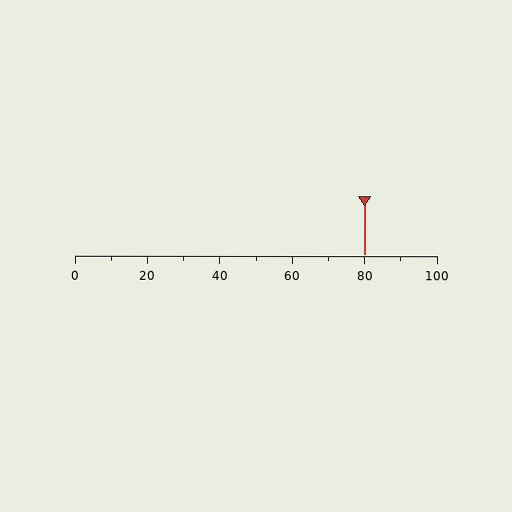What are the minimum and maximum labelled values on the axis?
The axis runs from 0 to 100.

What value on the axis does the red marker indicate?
The marker indicates approximately 80.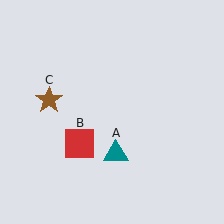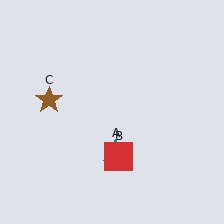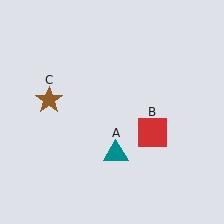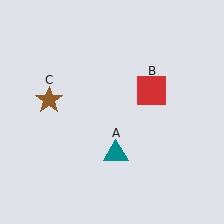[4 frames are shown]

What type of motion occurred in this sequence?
The red square (object B) rotated counterclockwise around the center of the scene.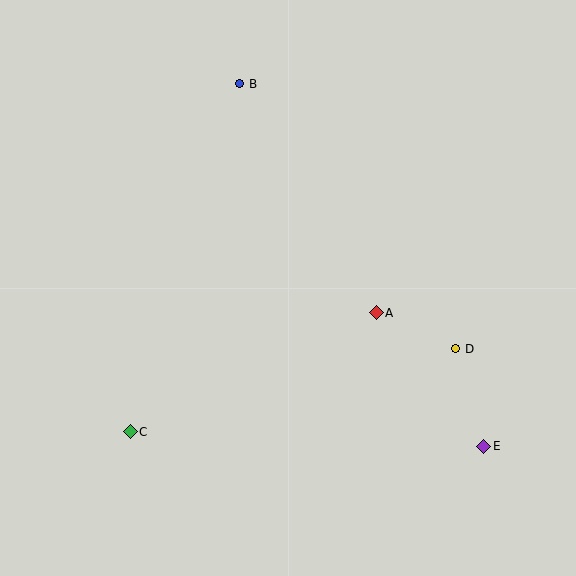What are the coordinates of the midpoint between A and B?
The midpoint between A and B is at (308, 198).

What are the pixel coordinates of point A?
Point A is at (376, 313).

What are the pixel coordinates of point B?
Point B is at (240, 84).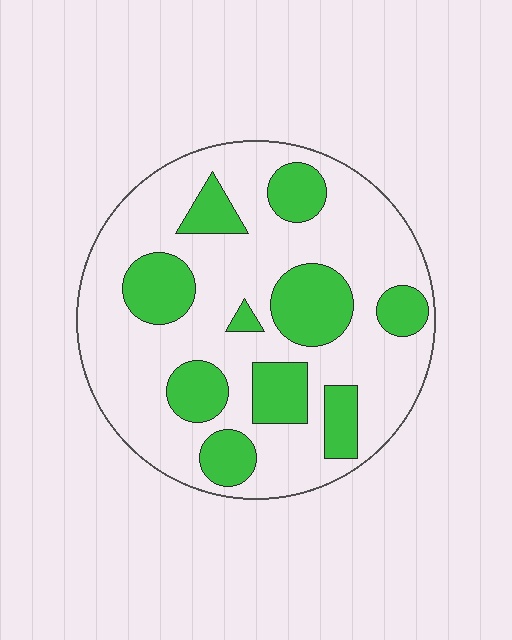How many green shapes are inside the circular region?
10.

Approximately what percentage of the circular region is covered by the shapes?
Approximately 30%.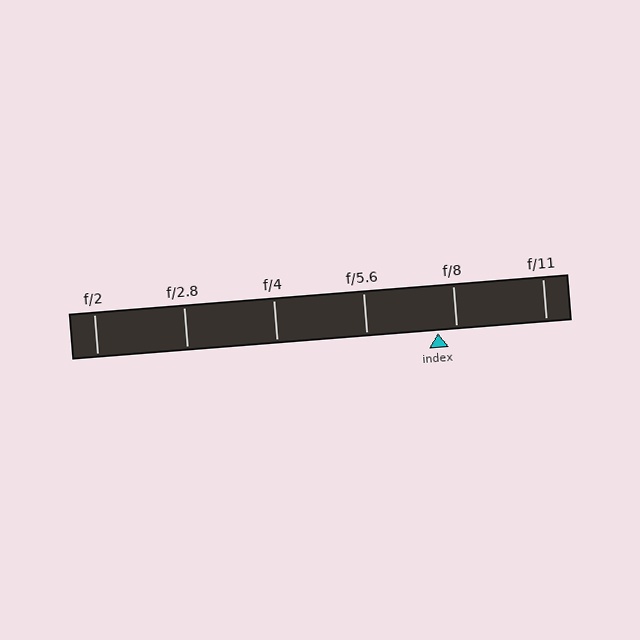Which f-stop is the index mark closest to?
The index mark is closest to f/8.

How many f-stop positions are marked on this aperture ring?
There are 6 f-stop positions marked.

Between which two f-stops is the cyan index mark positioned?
The index mark is between f/5.6 and f/8.